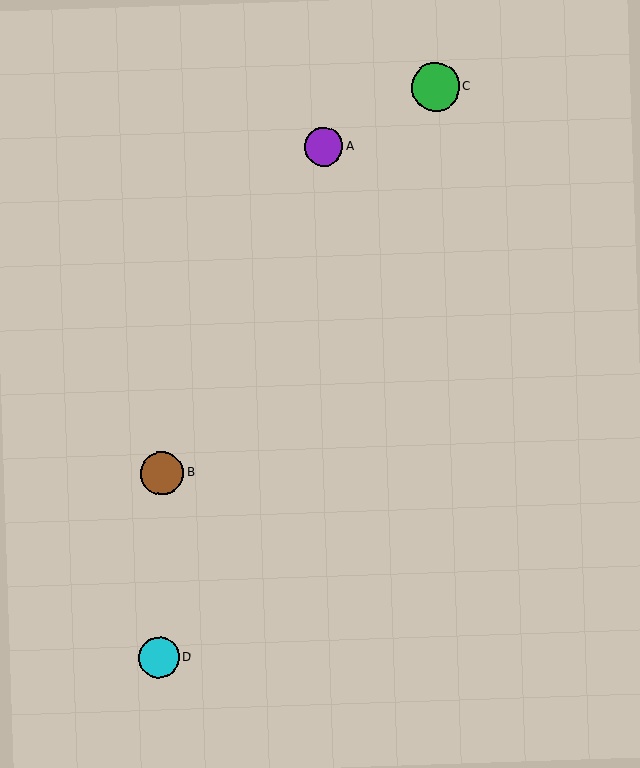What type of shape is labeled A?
Shape A is a purple circle.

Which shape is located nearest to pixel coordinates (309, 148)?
The purple circle (labeled A) at (324, 147) is nearest to that location.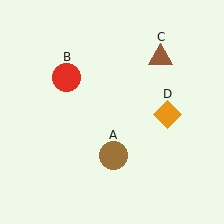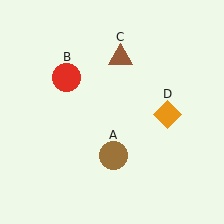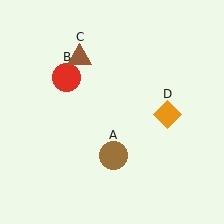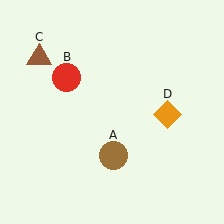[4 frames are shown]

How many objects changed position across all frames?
1 object changed position: brown triangle (object C).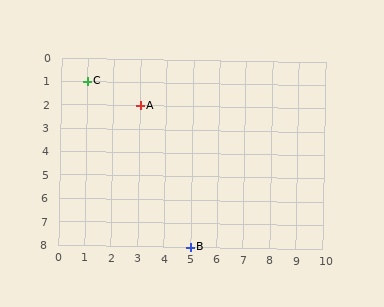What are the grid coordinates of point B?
Point B is at grid coordinates (5, 8).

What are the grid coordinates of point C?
Point C is at grid coordinates (1, 1).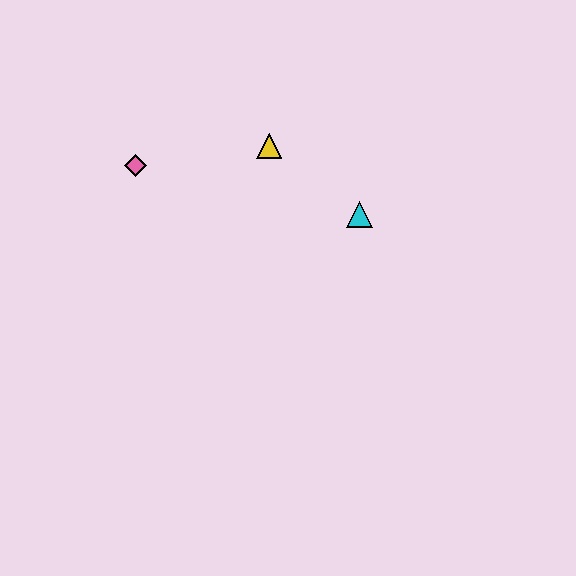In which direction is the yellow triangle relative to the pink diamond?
The yellow triangle is to the right of the pink diamond.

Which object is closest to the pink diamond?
The yellow triangle is closest to the pink diamond.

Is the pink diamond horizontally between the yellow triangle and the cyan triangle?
No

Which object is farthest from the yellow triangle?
The pink diamond is farthest from the yellow triangle.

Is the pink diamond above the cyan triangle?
Yes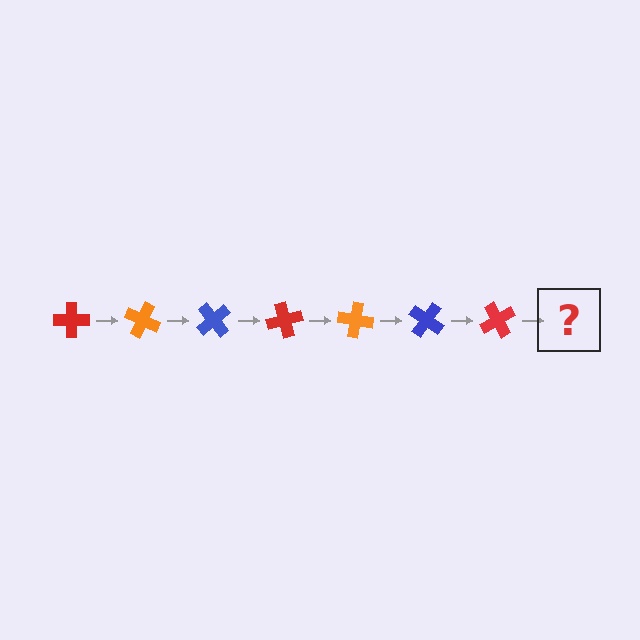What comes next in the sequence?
The next element should be an orange cross, rotated 175 degrees from the start.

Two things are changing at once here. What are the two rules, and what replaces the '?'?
The two rules are that it rotates 25 degrees each step and the color cycles through red, orange, and blue. The '?' should be an orange cross, rotated 175 degrees from the start.